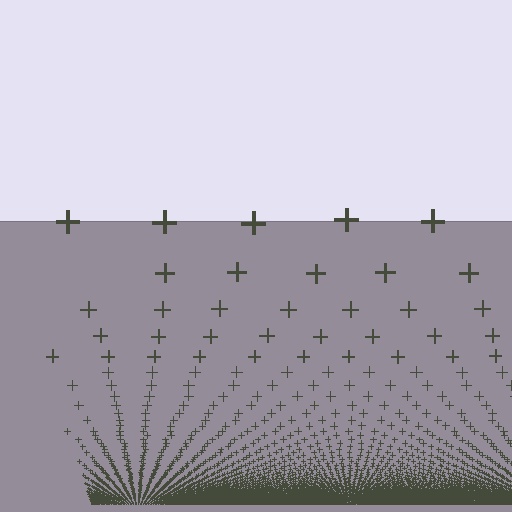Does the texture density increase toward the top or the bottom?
Density increases toward the bottom.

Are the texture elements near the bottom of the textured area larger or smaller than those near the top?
Smaller. The gradient is inverted — elements near the bottom are smaller and denser.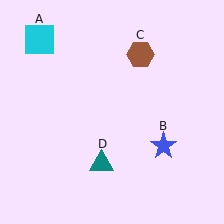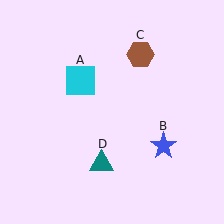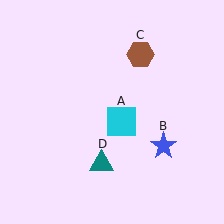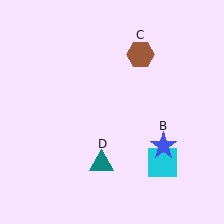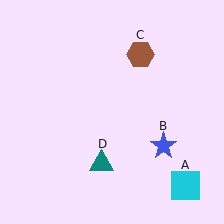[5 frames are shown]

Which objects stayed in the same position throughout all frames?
Blue star (object B) and brown hexagon (object C) and teal triangle (object D) remained stationary.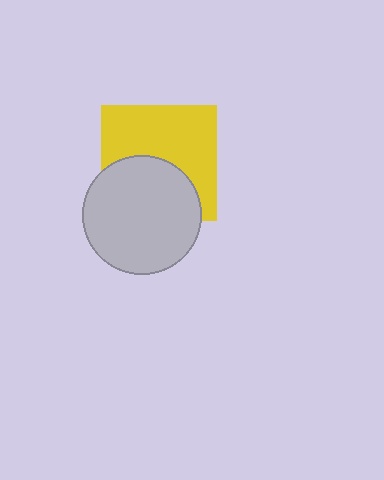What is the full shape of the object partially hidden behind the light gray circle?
The partially hidden object is a yellow square.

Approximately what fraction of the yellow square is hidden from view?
Roughly 42% of the yellow square is hidden behind the light gray circle.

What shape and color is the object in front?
The object in front is a light gray circle.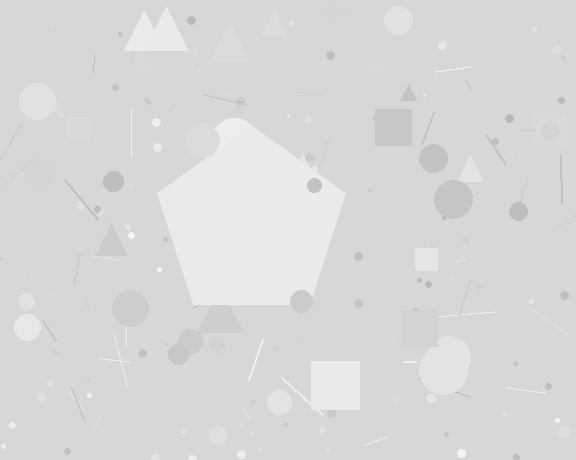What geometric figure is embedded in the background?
A pentagon is embedded in the background.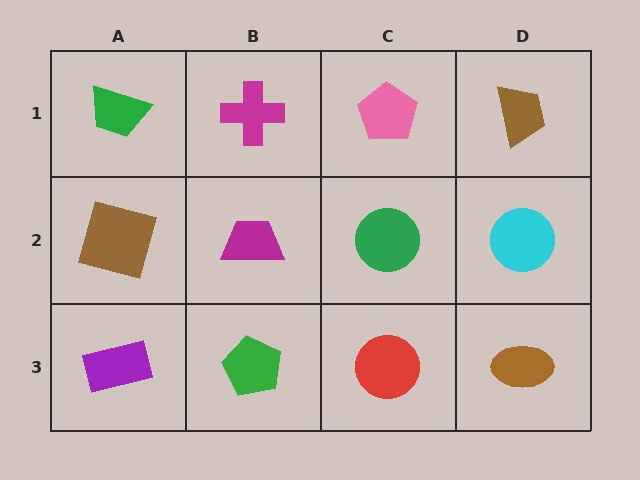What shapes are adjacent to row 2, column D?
A brown trapezoid (row 1, column D), a brown ellipse (row 3, column D), a green circle (row 2, column C).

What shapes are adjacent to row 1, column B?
A magenta trapezoid (row 2, column B), a green trapezoid (row 1, column A), a pink pentagon (row 1, column C).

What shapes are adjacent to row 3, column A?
A brown square (row 2, column A), a green pentagon (row 3, column B).